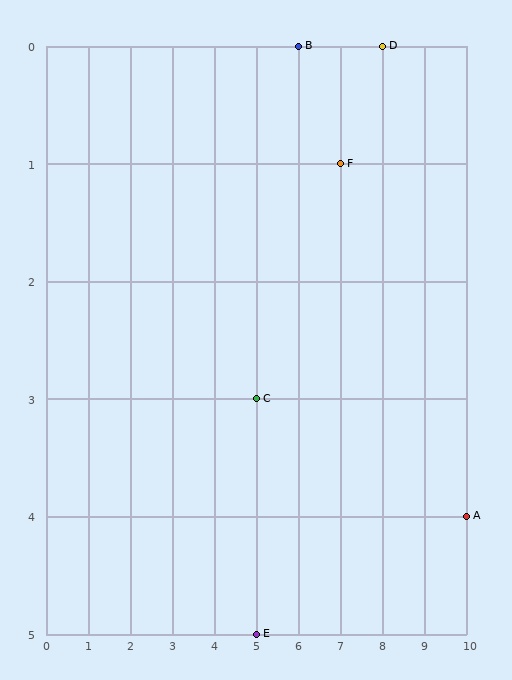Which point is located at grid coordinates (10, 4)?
Point A is at (10, 4).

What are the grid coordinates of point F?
Point F is at grid coordinates (7, 1).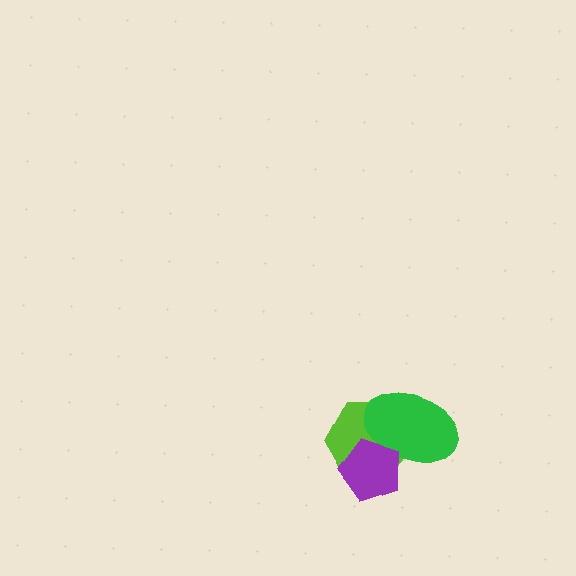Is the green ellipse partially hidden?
Yes, it is partially covered by another shape.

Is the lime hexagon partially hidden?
Yes, it is partially covered by another shape.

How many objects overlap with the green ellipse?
2 objects overlap with the green ellipse.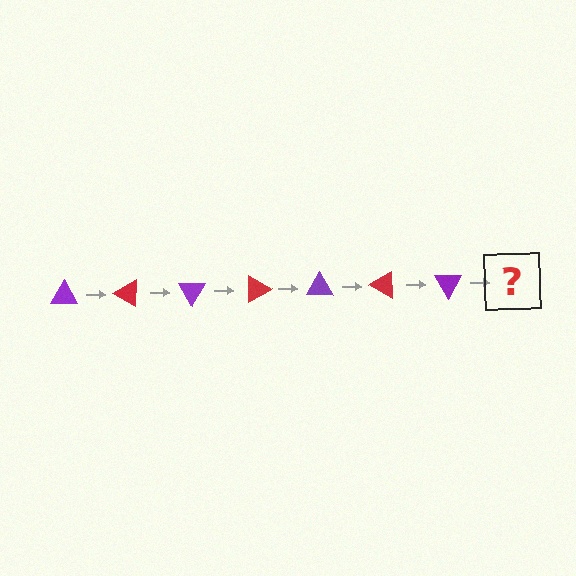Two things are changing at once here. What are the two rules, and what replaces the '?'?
The two rules are that it rotates 30 degrees each step and the color cycles through purple and red. The '?' should be a red triangle, rotated 210 degrees from the start.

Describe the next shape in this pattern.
It should be a red triangle, rotated 210 degrees from the start.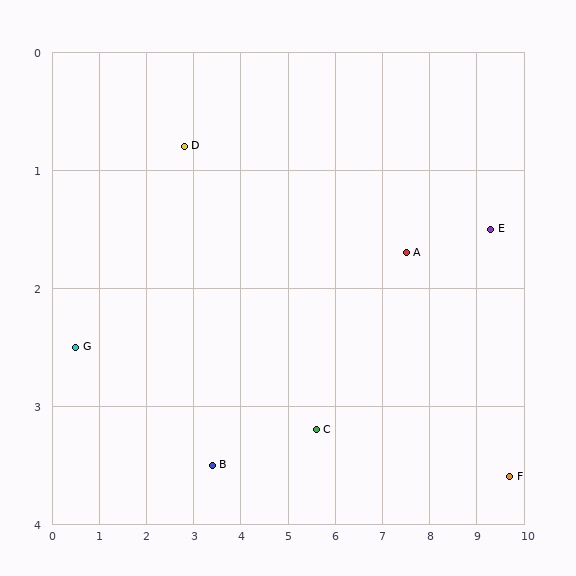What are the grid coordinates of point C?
Point C is at approximately (5.6, 3.2).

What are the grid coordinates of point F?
Point F is at approximately (9.7, 3.6).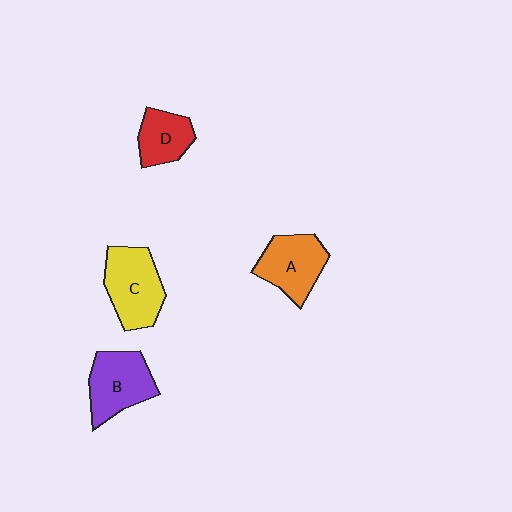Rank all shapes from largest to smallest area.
From largest to smallest: C (yellow), B (purple), A (orange), D (red).